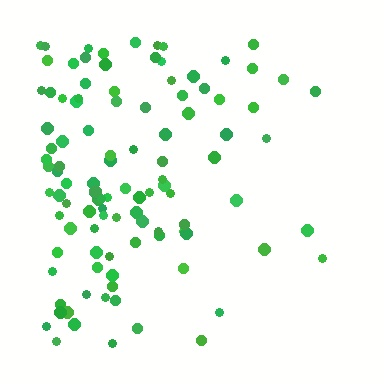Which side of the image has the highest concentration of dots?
The left.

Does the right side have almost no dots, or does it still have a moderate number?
Still a moderate number, just noticeably fewer than the left.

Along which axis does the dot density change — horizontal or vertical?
Horizontal.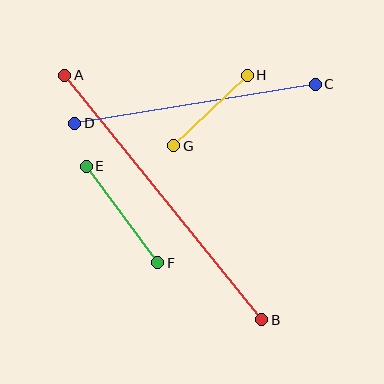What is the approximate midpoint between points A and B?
The midpoint is at approximately (163, 198) pixels.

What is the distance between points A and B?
The distance is approximately 314 pixels.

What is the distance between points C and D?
The distance is approximately 244 pixels.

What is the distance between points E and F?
The distance is approximately 120 pixels.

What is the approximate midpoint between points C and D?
The midpoint is at approximately (195, 104) pixels.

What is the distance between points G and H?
The distance is approximately 102 pixels.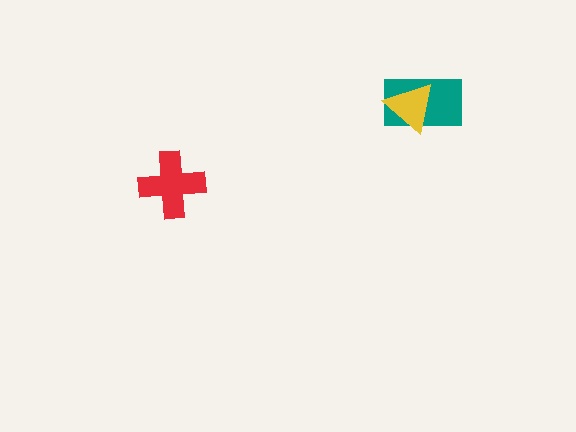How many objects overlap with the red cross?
0 objects overlap with the red cross.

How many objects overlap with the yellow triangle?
1 object overlaps with the yellow triangle.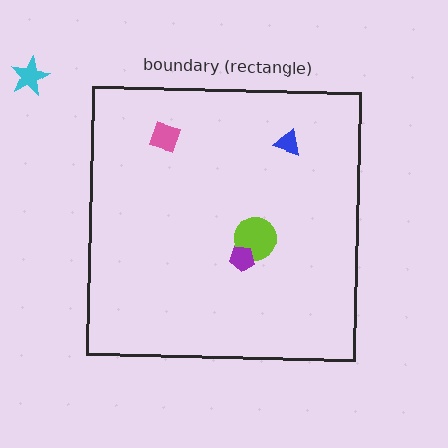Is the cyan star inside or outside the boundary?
Outside.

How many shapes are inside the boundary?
4 inside, 1 outside.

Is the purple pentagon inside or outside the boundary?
Inside.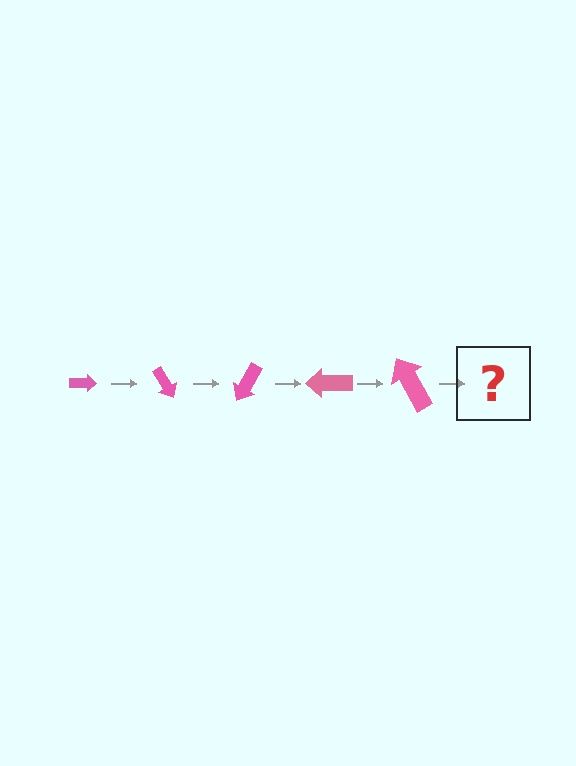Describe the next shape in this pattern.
It should be an arrow, larger than the previous one and rotated 300 degrees from the start.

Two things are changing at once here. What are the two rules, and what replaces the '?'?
The two rules are that the arrow grows larger each step and it rotates 60 degrees each step. The '?' should be an arrow, larger than the previous one and rotated 300 degrees from the start.